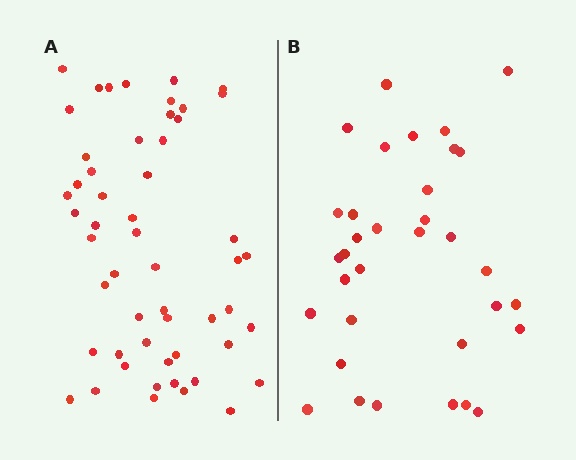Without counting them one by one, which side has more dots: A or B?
Region A (the left region) has more dots.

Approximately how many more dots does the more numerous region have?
Region A has approximately 20 more dots than region B.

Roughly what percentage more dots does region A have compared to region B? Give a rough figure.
About 55% more.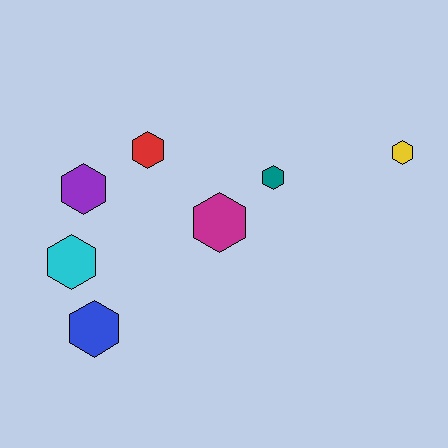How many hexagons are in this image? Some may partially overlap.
There are 7 hexagons.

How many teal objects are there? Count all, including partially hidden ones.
There is 1 teal object.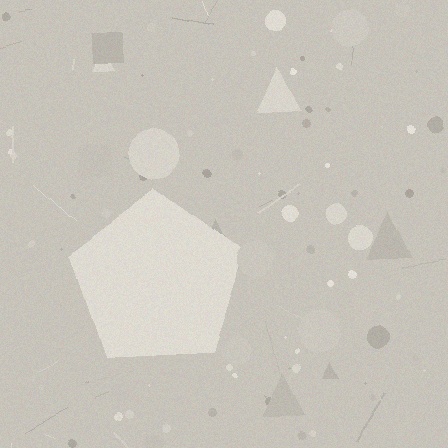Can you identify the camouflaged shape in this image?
The camouflaged shape is a pentagon.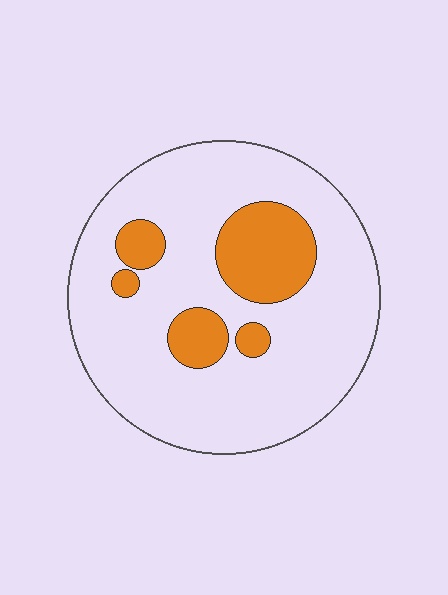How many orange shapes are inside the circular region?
5.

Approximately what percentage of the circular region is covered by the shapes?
Approximately 20%.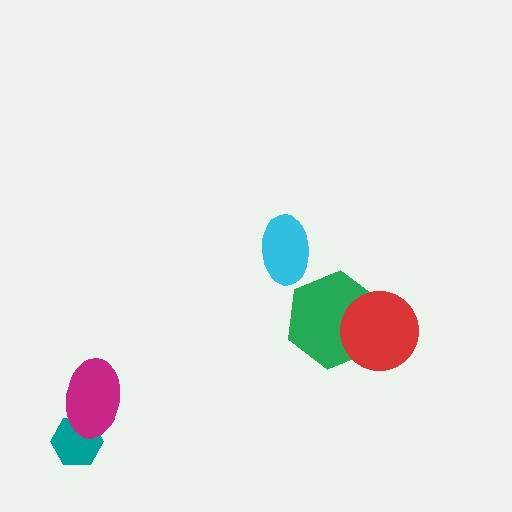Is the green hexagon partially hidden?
Yes, it is partially covered by another shape.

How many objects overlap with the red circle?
1 object overlaps with the red circle.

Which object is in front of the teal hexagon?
The magenta ellipse is in front of the teal hexagon.